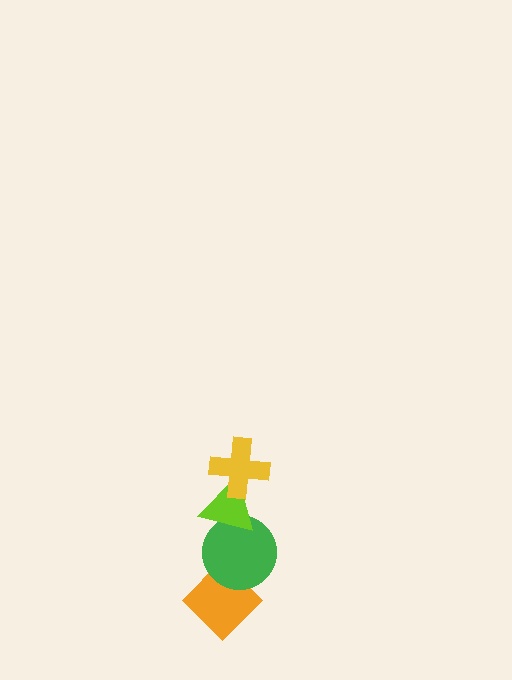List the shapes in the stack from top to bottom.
From top to bottom: the yellow cross, the lime triangle, the green circle, the orange diamond.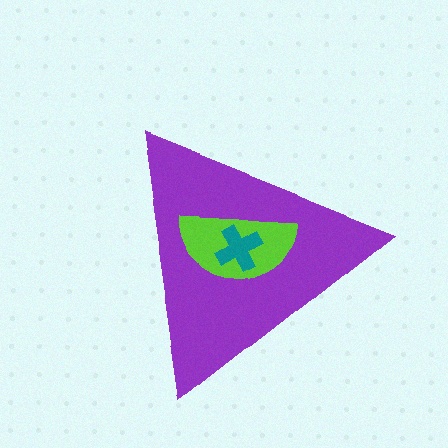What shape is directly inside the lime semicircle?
The teal cross.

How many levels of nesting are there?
3.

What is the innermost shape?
The teal cross.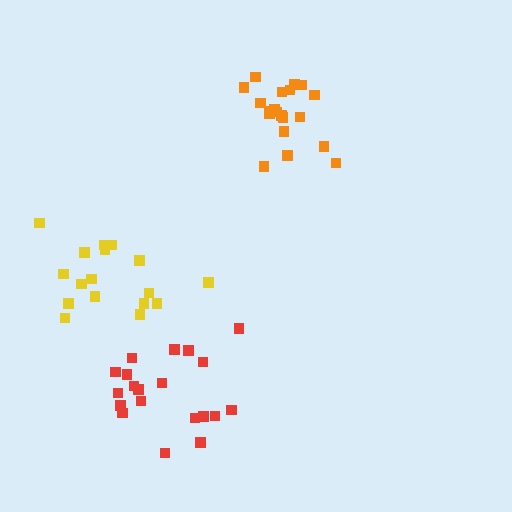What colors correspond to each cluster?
The clusters are colored: yellow, orange, red.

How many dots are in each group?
Group 1: 17 dots, Group 2: 20 dots, Group 3: 20 dots (57 total).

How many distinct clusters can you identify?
There are 3 distinct clusters.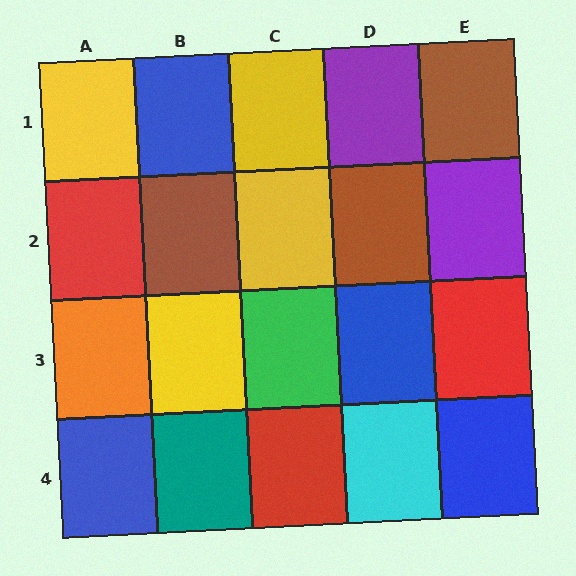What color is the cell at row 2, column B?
Brown.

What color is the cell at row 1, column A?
Yellow.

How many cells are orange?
1 cell is orange.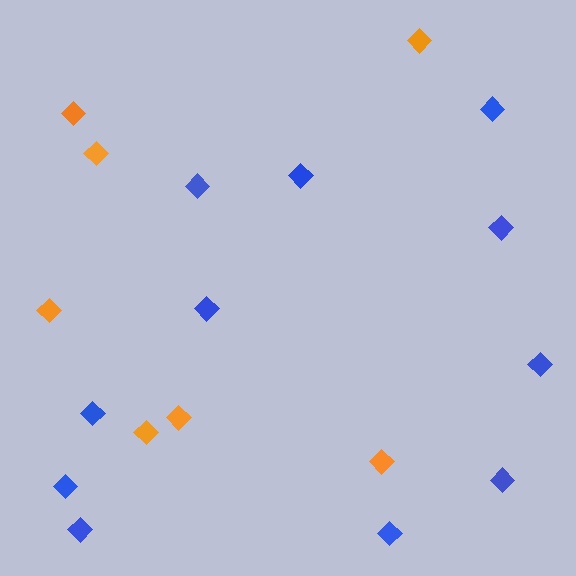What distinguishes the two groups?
There are 2 groups: one group of blue diamonds (11) and one group of orange diamonds (7).